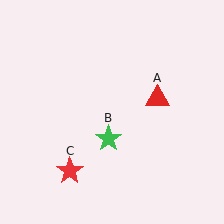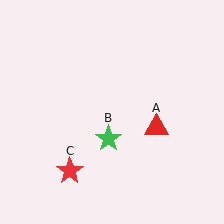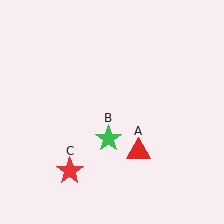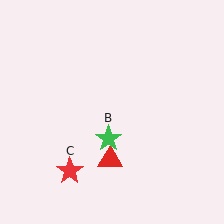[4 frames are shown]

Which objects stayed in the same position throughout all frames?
Green star (object B) and red star (object C) remained stationary.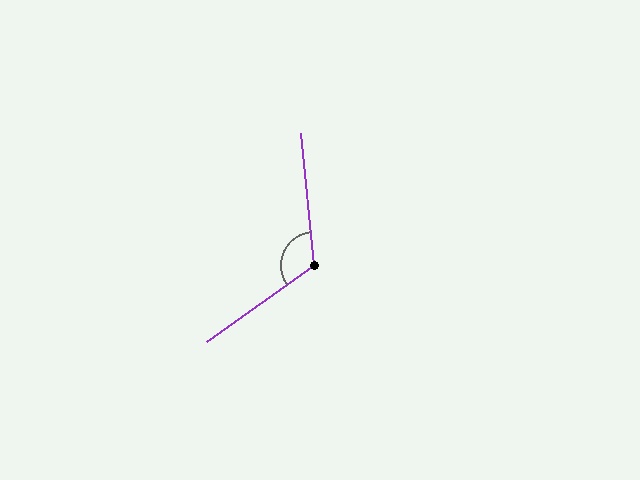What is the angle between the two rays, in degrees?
Approximately 120 degrees.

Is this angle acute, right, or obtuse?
It is obtuse.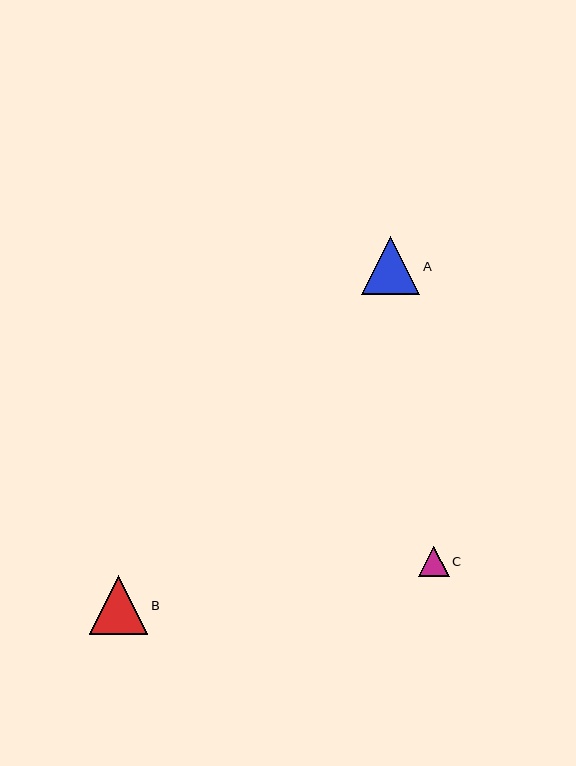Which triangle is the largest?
Triangle B is the largest with a size of approximately 59 pixels.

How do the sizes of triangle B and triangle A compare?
Triangle B and triangle A are approximately the same size.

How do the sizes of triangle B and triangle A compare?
Triangle B and triangle A are approximately the same size.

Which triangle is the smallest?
Triangle C is the smallest with a size of approximately 31 pixels.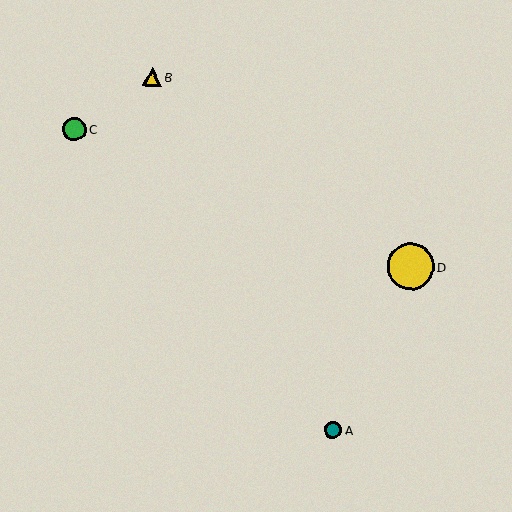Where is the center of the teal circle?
The center of the teal circle is at (333, 430).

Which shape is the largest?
The yellow circle (labeled D) is the largest.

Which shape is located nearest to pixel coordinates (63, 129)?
The green circle (labeled C) at (74, 129) is nearest to that location.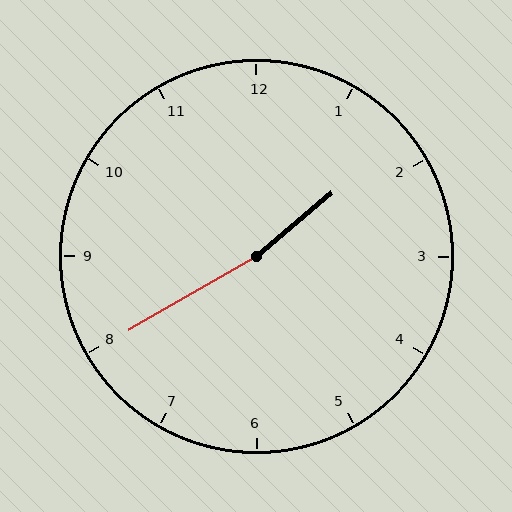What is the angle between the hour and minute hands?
Approximately 170 degrees.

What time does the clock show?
1:40.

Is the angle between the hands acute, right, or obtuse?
It is obtuse.